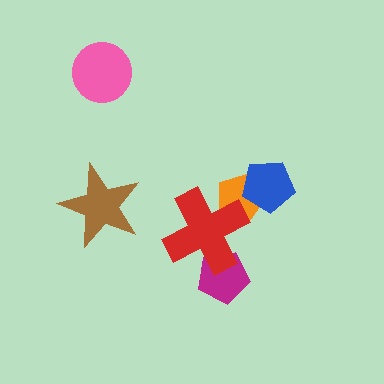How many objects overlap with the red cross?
2 objects overlap with the red cross.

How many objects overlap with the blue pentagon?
1 object overlaps with the blue pentagon.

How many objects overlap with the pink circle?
0 objects overlap with the pink circle.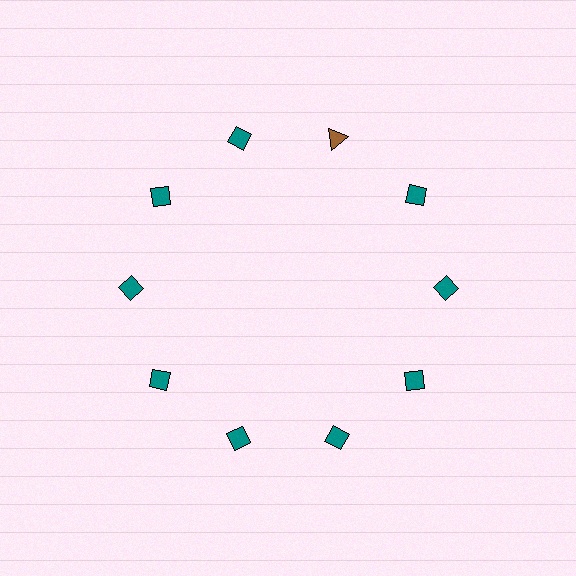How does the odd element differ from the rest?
It differs in both color (brown instead of teal) and shape (triangle instead of diamond).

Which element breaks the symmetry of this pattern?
The brown triangle at roughly the 1 o'clock position breaks the symmetry. All other shapes are teal diamonds.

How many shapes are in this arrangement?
There are 10 shapes arranged in a ring pattern.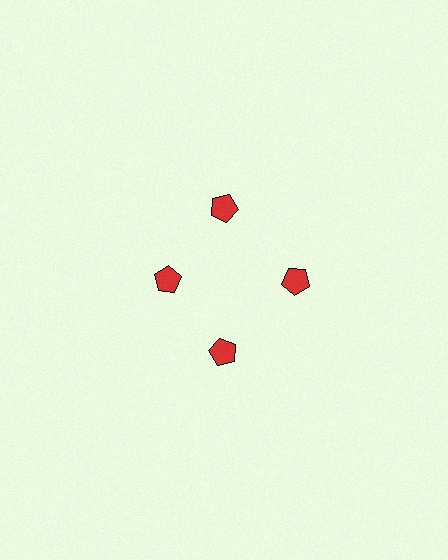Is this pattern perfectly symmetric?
No. The 4 red pentagons are arranged in a ring, but one element near the 9 o'clock position is pulled inward toward the center, breaking the 4-fold rotational symmetry.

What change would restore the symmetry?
The symmetry would be restored by moving it outward, back onto the ring so that all 4 pentagons sit at equal angles and equal distance from the center.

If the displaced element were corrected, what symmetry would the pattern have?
It would have 4-fold rotational symmetry — the pattern would map onto itself every 90 degrees.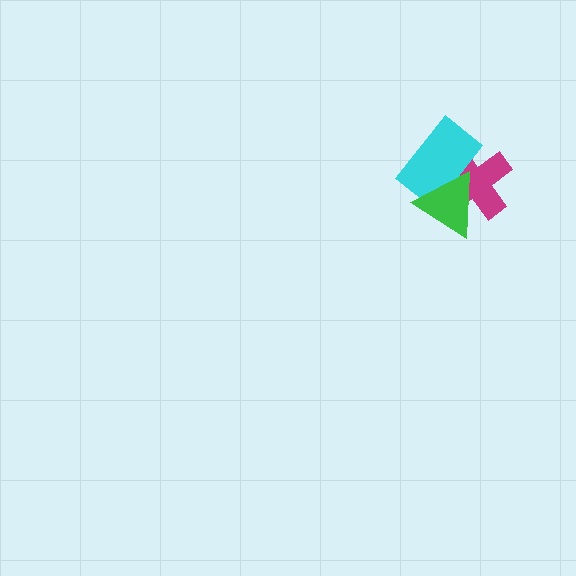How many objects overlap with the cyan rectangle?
2 objects overlap with the cyan rectangle.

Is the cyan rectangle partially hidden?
Yes, it is partially covered by another shape.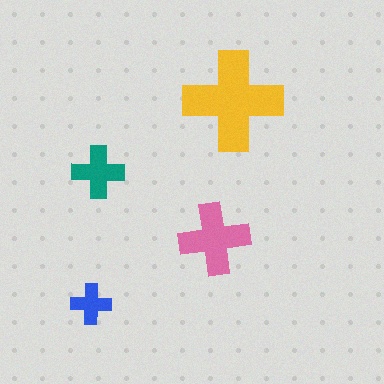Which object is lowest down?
The blue cross is bottommost.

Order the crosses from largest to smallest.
the yellow one, the pink one, the teal one, the blue one.